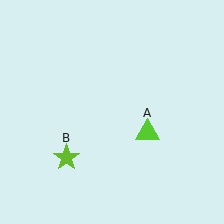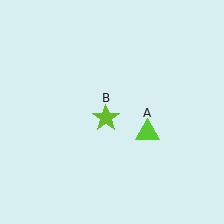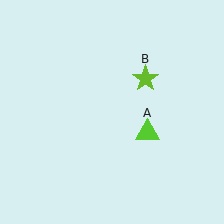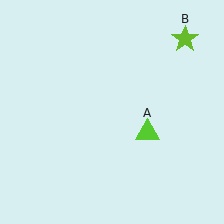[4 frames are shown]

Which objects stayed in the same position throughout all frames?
Lime triangle (object A) remained stationary.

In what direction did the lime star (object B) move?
The lime star (object B) moved up and to the right.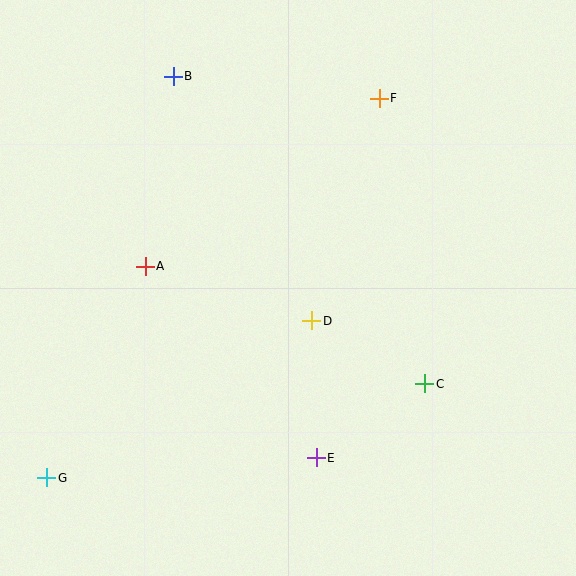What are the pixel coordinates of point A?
Point A is at (145, 266).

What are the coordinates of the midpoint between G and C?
The midpoint between G and C is at (236, 431).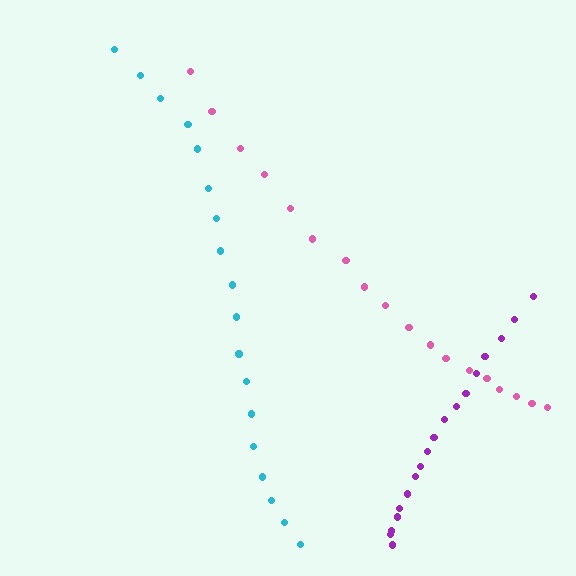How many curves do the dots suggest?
There are 3 distinct paths.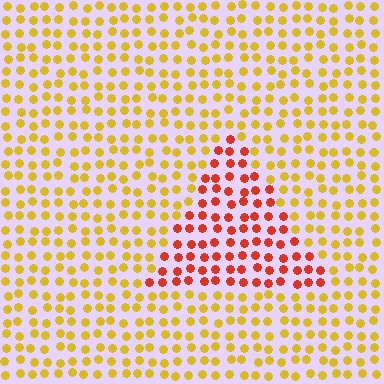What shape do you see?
I see a triangle.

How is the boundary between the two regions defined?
The boundary is defined purely by a slight shift in hue (about 45 degrees). Spacing, size, and orientation are identical on both sides.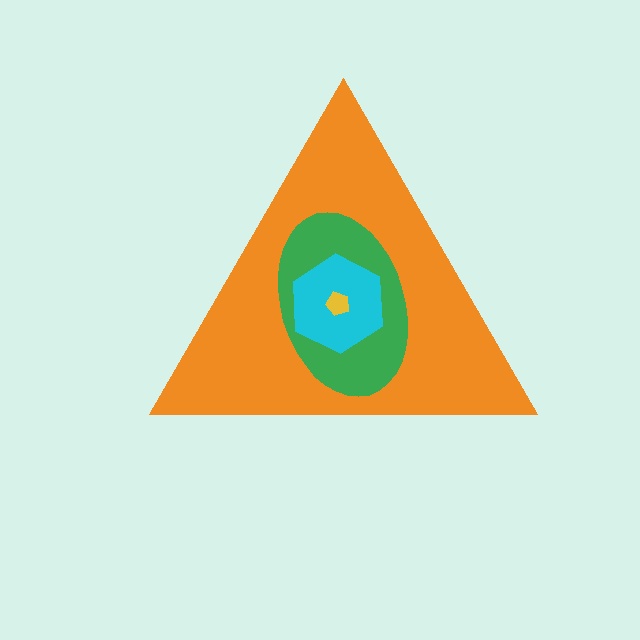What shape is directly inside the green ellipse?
The cyan hexagon.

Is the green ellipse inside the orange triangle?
Yes.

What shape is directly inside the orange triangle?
The green ellipse.